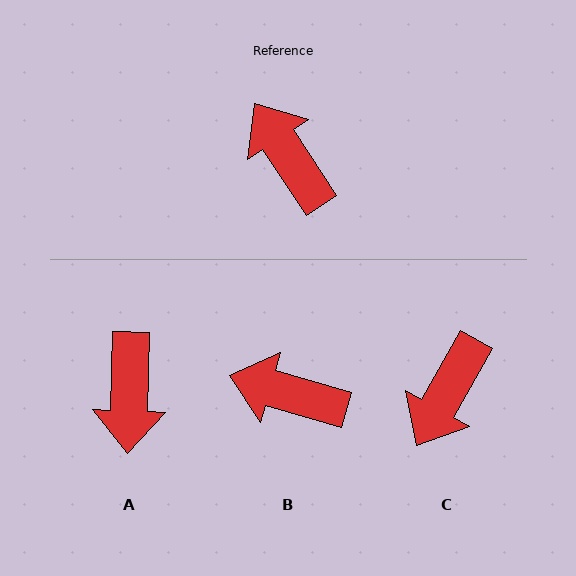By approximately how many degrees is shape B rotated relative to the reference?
Approximately 40 degrees counter-clockwise.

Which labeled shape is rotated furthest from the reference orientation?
A, about 145 degrees away.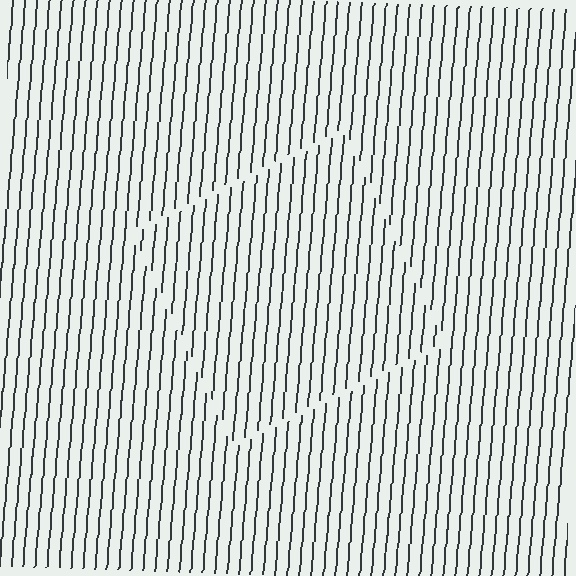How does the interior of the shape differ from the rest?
The interior of the shape contains the same grating, shifted by half a period — the contour is defined by the phase discontinuity where line-ends from the inner and outer gratings abut.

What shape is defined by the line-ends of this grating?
An illusory square. The interior of the shape contains the same grating, shifted by half a period — the contour is defined by the phase discontinuity where line-ends from the inner and outer gratings abut.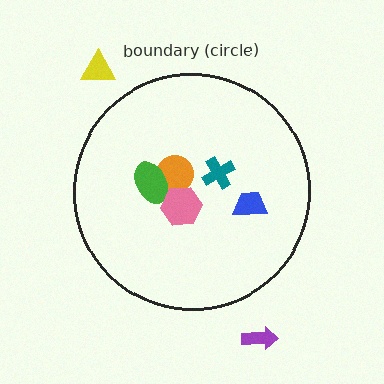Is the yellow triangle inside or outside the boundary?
Outside.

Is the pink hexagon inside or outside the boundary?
Inside.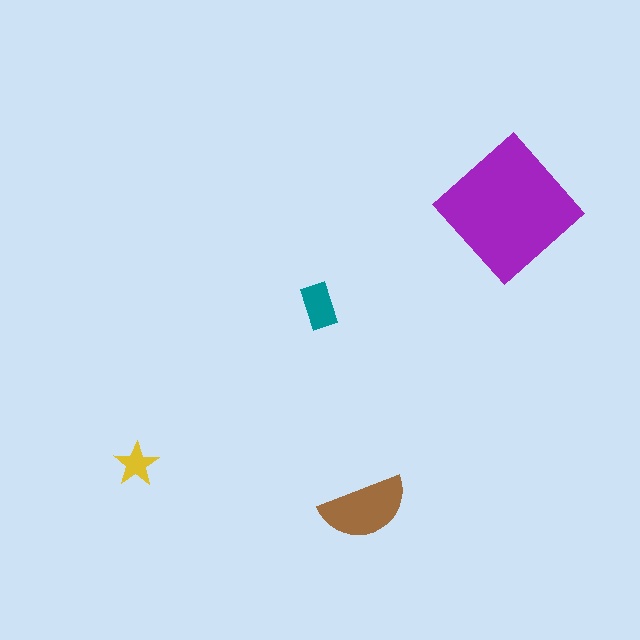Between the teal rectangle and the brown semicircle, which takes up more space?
The brown semicircle.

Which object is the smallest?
The yellow star.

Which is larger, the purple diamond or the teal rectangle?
The purple diamond.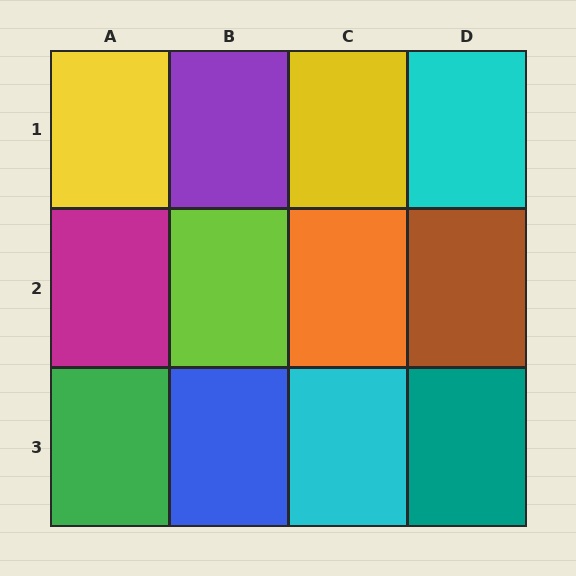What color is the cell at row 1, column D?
Cyan.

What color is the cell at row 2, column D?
Brown.